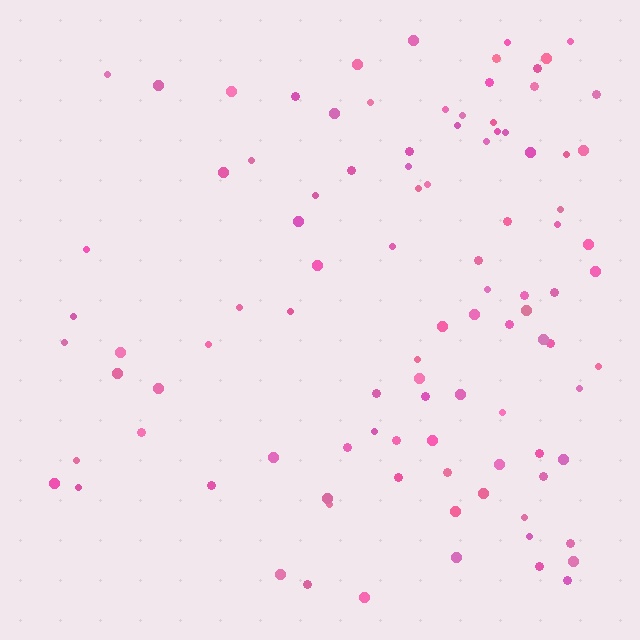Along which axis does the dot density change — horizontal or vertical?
Horizontal.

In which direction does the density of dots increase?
From left to right, with the right side densest.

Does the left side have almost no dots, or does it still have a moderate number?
Still a moderate number, just noticeably fewer than the right.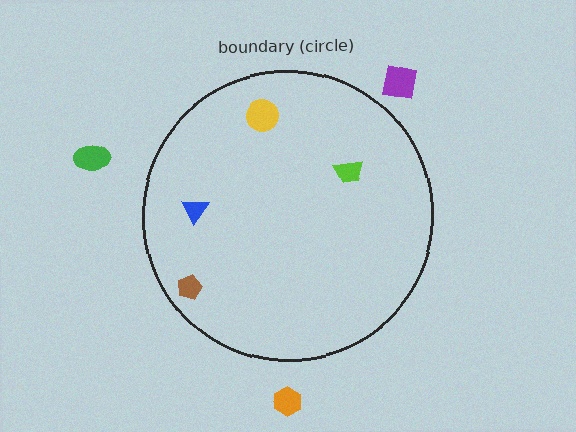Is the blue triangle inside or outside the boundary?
Inside.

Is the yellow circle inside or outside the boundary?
Inside.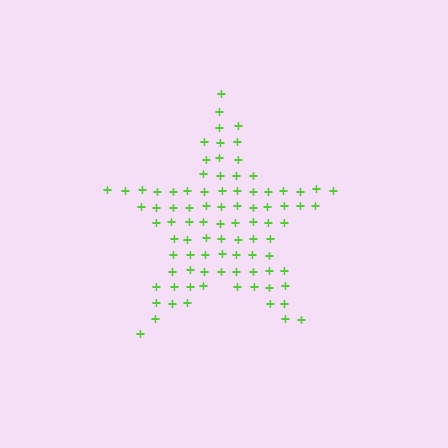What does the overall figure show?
The overall figure shows a star.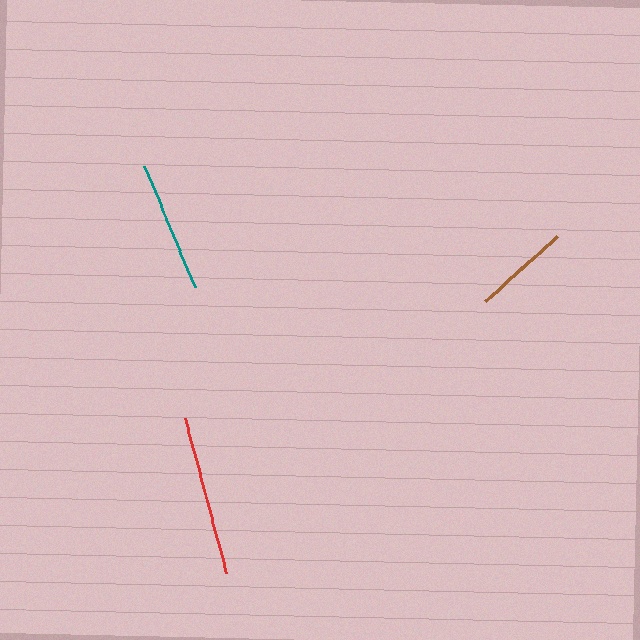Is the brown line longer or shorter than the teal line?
The teal line is longer than the brown line.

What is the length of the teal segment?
The teal segment is approximately 131 pixels long.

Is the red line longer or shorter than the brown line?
The red line is longer than the brown line.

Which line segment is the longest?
The red line is the longest at approximately 161 pixels.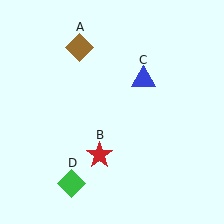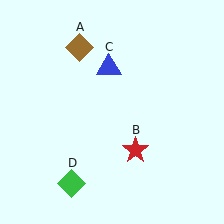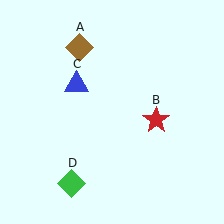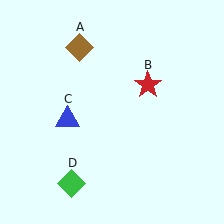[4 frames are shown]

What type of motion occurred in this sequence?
The red star (object B), blue triangle (object C) rotated counterclockwise around the center of the scene.